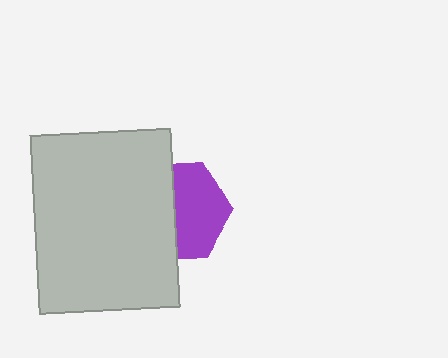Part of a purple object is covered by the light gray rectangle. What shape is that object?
It is a hexagon.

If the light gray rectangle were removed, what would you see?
You would see the complete purple hexagon.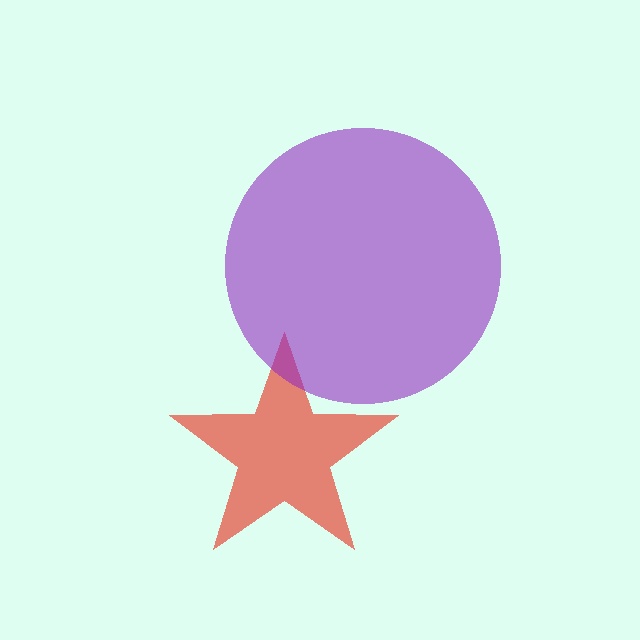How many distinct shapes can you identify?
There are 2 distinct shapes: a red star, a purple circle.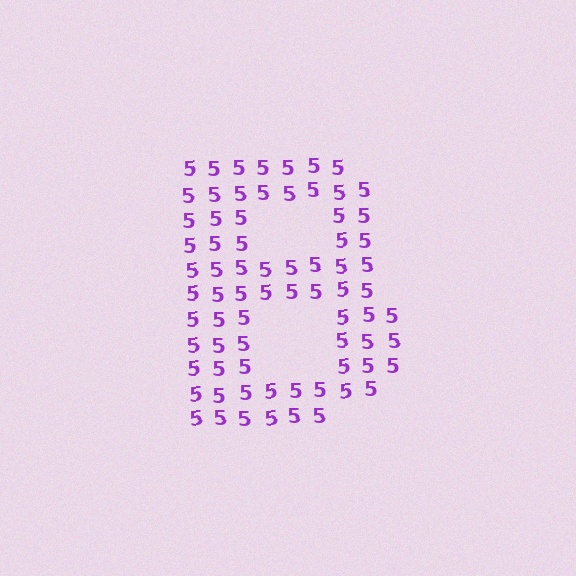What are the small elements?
The small elements are digit 5's.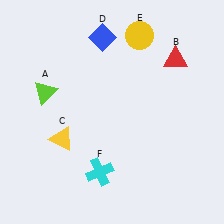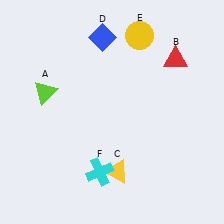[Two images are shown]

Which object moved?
The yellow triangle (C) moved right.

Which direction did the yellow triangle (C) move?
The yellow triangle (C) moved right.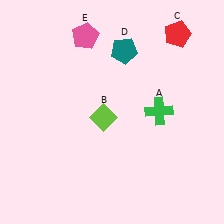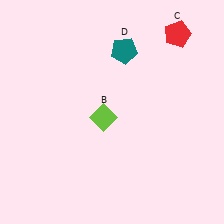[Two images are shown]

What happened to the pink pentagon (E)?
The pink pentagon (E) was removed in Image 2. It was in the top-left area of Image 1.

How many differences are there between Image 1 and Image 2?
There are 2 differences between the two images.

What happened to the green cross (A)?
The green cross (A) was removed in Image 2. It was in the top-right area of Image 1.